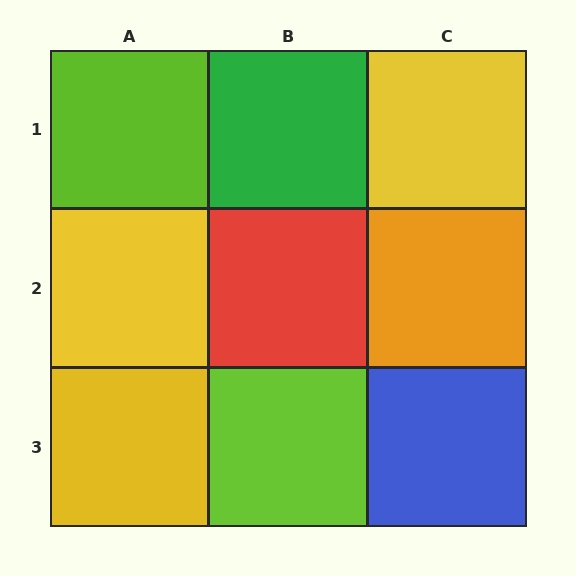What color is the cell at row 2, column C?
Orange.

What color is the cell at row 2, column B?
Red.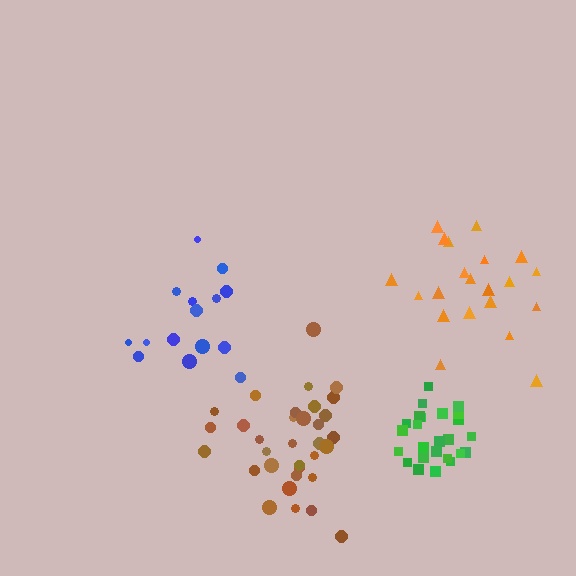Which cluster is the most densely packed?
Green.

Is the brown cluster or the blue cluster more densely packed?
Brown.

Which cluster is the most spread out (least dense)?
Orange.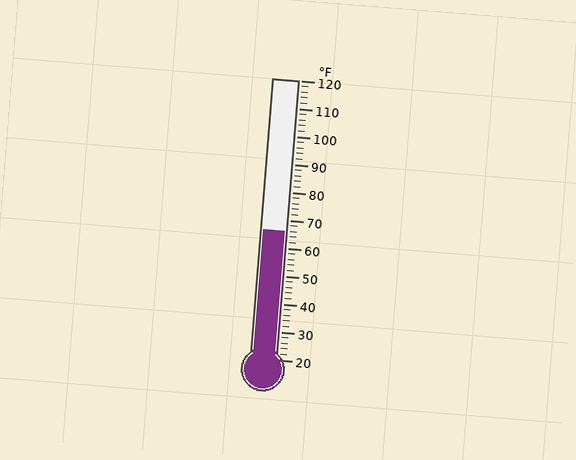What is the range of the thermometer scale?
The thermometer scale ranges from 20°F to 120°F.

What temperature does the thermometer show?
The thermometer shows approximately 66°F.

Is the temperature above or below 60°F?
The temperature is above 60°F.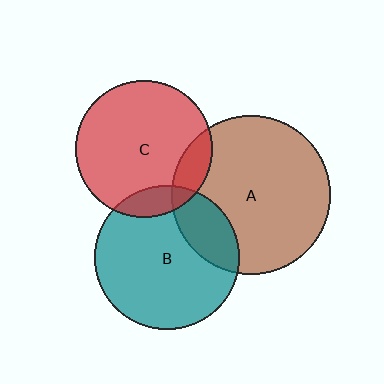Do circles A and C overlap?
Yes.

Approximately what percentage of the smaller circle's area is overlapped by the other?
Approximately 15%.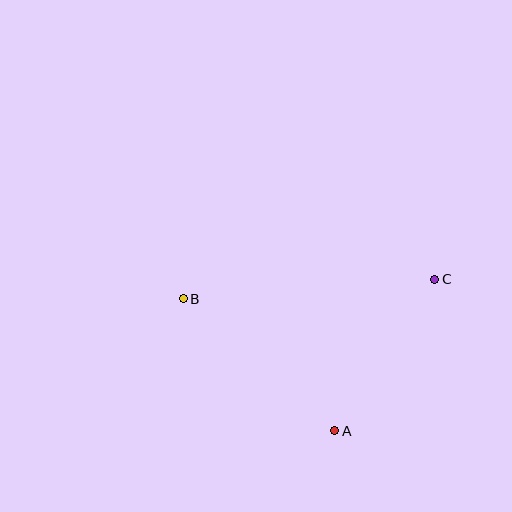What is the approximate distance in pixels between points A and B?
The distance between A and B is approximately 201 pixels.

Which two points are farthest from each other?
Points B and C are farthest from each other.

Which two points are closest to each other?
Points A and C are closest to each other.